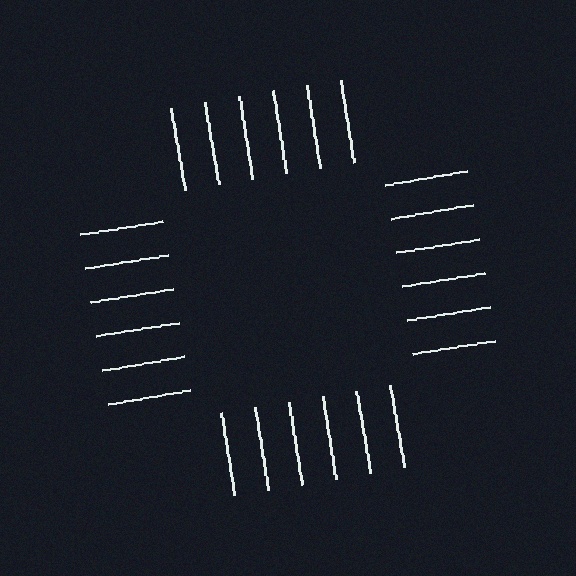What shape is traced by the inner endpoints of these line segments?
An illusory square — the line segments terminate on its edges but no continuous stroke is drawn.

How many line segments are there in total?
24 — 6 along each of the 4 edges.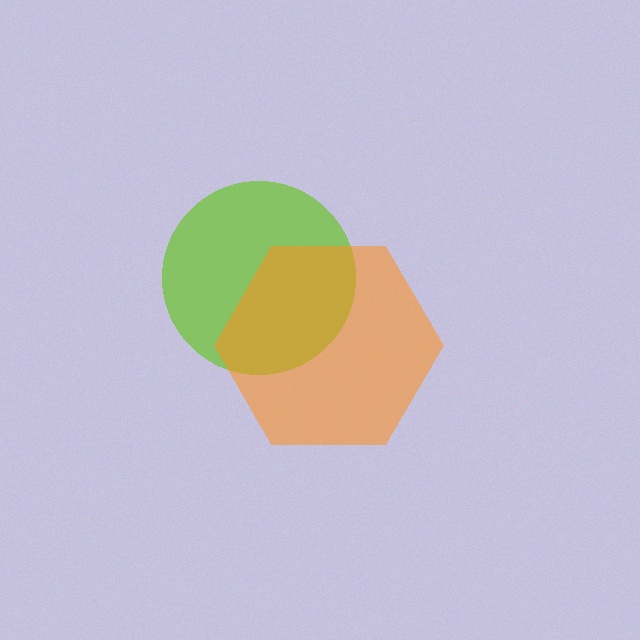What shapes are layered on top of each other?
The layered shapes are: a lime circle, an orange hexagon.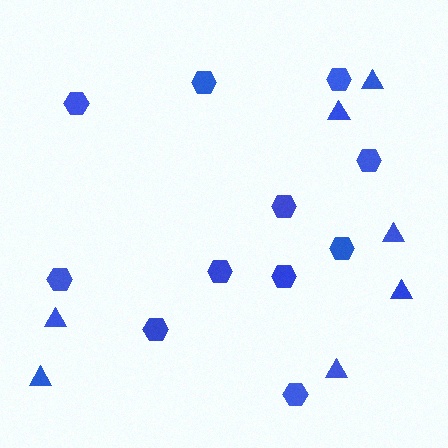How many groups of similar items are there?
There are 2 groups: one group of hexagons (11) and one group of triangles (7).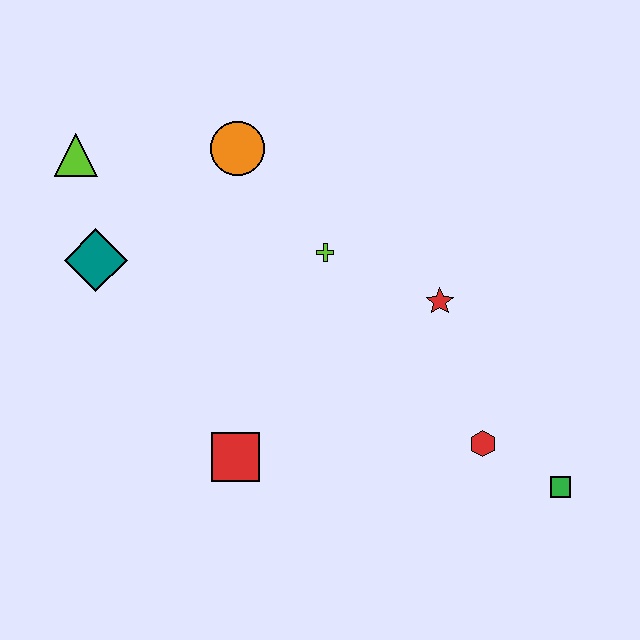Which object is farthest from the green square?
The lime triangle is farthest from the green square.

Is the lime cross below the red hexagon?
No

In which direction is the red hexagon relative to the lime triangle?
The red hexagon is to the right of the lime triangle.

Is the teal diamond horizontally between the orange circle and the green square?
No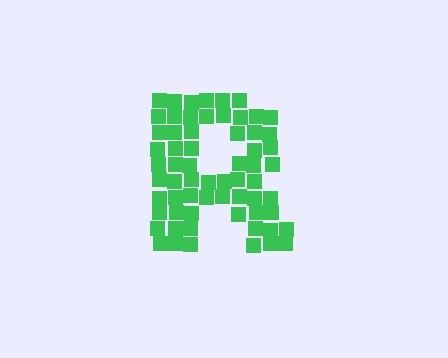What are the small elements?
The small elements are squares.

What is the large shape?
The large shape is the letter R.